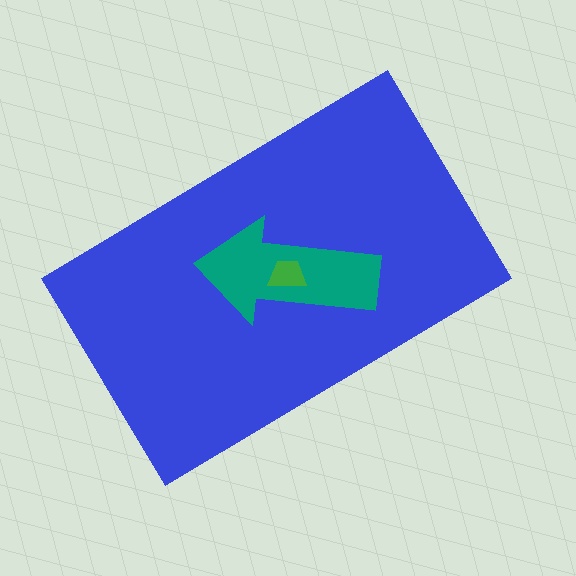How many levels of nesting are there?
3.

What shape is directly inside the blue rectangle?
The teal arrow.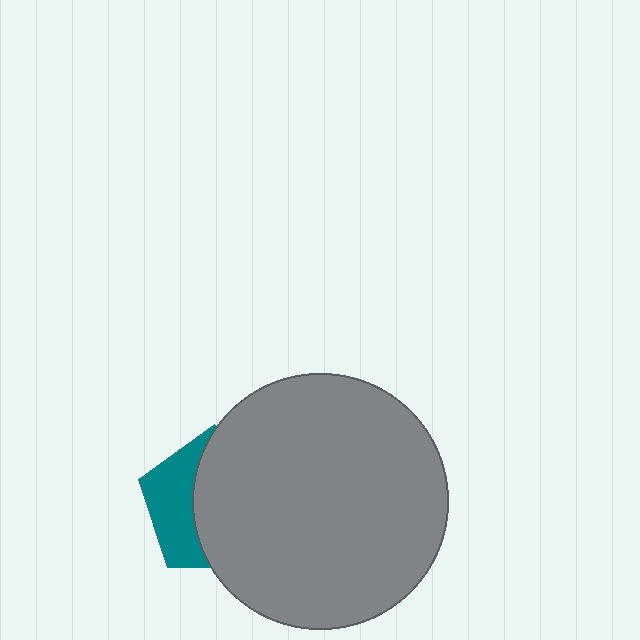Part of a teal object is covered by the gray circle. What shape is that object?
It is a pentagon.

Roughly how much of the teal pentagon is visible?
A small part of it is visible (roughly 36%).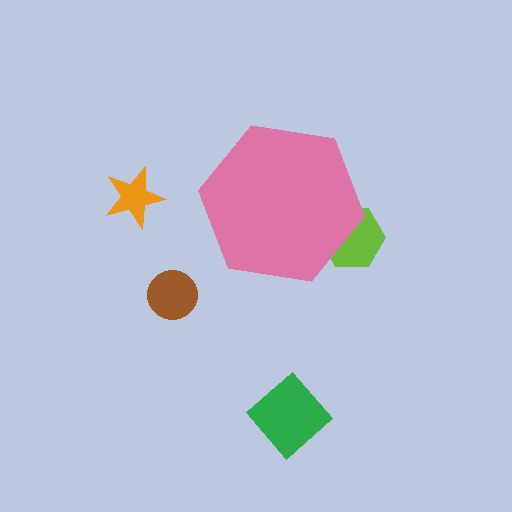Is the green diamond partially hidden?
No, the green diamond is fully visible.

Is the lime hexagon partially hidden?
Yes, the lime hexagon is partially hidden behind the pink hexagon.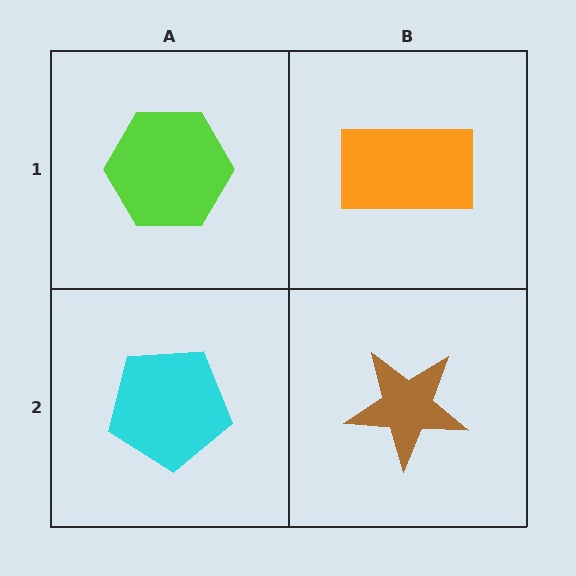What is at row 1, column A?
A lime hexagon.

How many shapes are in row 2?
2 shapes.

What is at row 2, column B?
A brown star.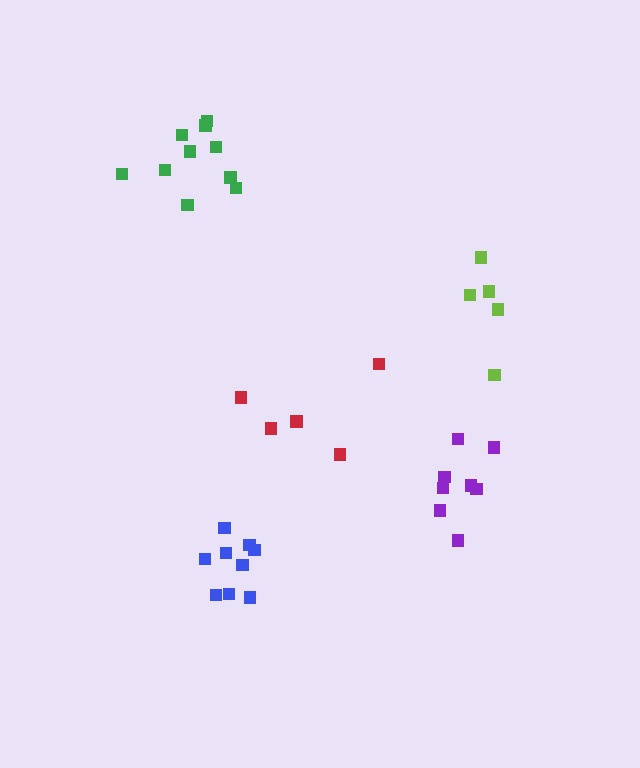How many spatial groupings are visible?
There are 5 spatial groupings.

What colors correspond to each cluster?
The clusters are colored: lime, red, blue, purple, green.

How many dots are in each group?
Group 1: 5 dots, Group 2: 5 dots, Group 3: 9 dots, Group 4: 8 dots, Group 5: 10 dots (37 total).